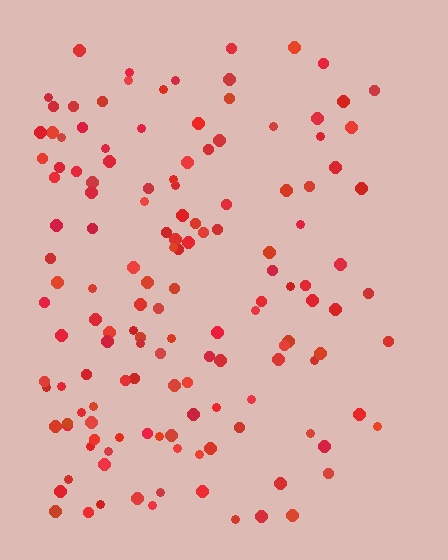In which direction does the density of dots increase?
From right to left, with the left side densest.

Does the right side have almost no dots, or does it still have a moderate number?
Still a moderate number, just noticeably fewer than the left.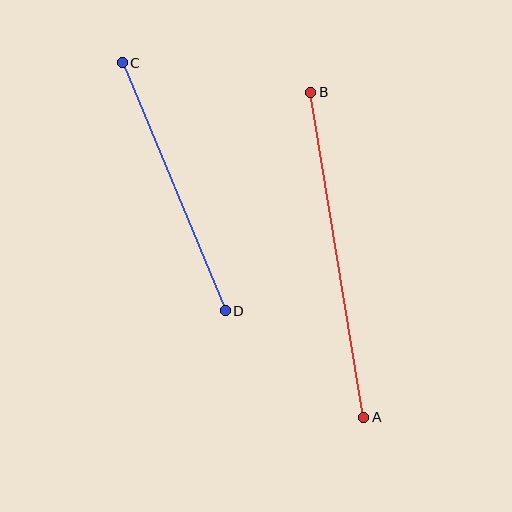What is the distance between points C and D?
The distance is approximately 269 pixels.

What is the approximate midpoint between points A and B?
The midpoint is at approximately (337, 255) pixels.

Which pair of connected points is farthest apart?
Points A and B are farthest apart.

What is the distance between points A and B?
The distance is approximately 329 pixels.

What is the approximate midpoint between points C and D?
The midpoint is at approximately (174, 187) pixels.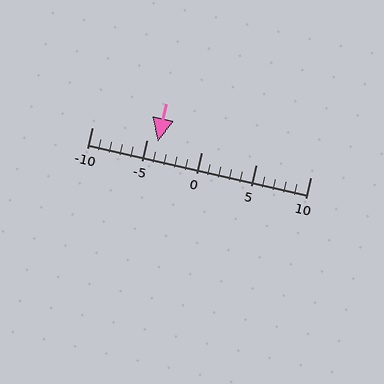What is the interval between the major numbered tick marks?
The major tick marks are spaced 5 units apart.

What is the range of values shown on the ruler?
The ruler shows values from -10 to 10.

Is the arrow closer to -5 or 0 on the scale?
The arrow is closer to -5.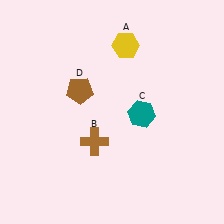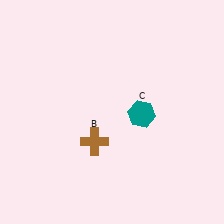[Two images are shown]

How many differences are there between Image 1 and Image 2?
There are 2 differences between the two images.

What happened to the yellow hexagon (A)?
The yellow hexagon (A) was removed in Image 2. It was in the top-right area of Image 1.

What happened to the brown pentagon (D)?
The brown pentagon (D) was removed in Image 2. It was in the top-left area of Image 1.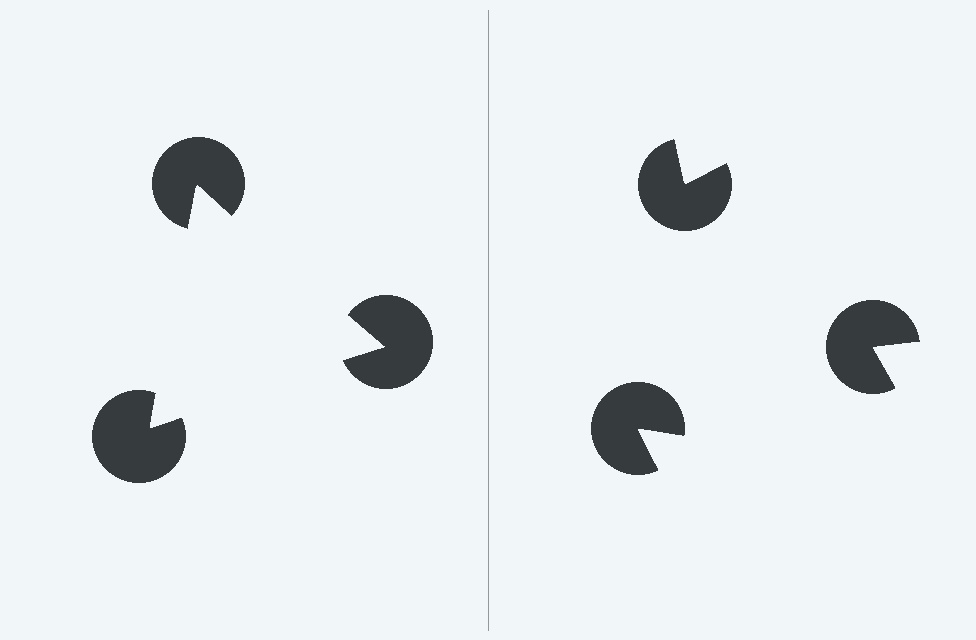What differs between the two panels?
The pac-man discs are positioned identically on both sides; only the wedge orientations differ. On the left they align to a triangle; on the right they are misaligned.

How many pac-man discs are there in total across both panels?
6 — 3 on each side.